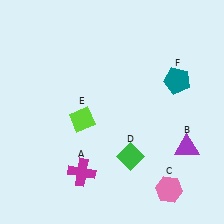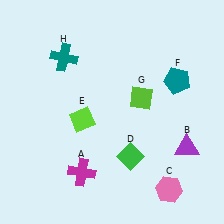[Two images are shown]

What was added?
A lime diamond (G), a teal cross (H) were added in Image 2.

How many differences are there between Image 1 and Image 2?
There are 2 differences between the two images.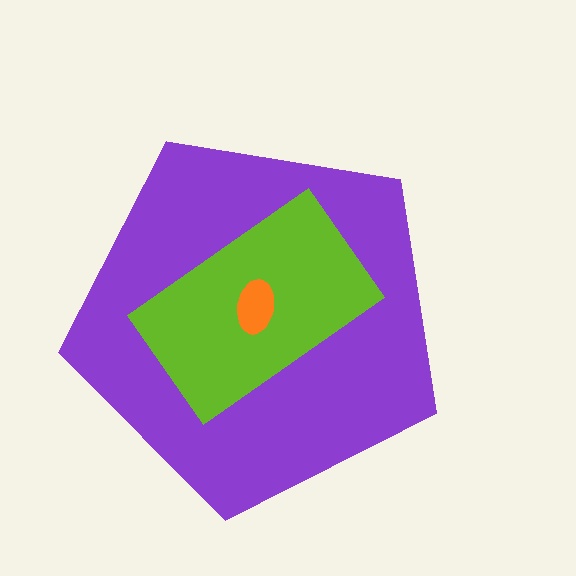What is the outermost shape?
The purple pentagon.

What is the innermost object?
The orange ellipse.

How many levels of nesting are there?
3.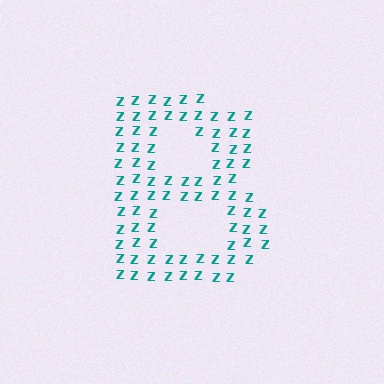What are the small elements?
The small elements are letter Z's.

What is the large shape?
The large shape is the letter B.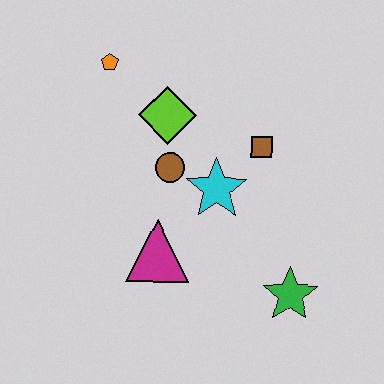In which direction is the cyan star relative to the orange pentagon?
The cyan star is below the orange pentagon.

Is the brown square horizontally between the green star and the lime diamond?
Yes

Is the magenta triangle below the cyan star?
Yes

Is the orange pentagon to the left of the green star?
Yes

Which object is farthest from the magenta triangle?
The orange pentagon is farthest from the magenta triangle.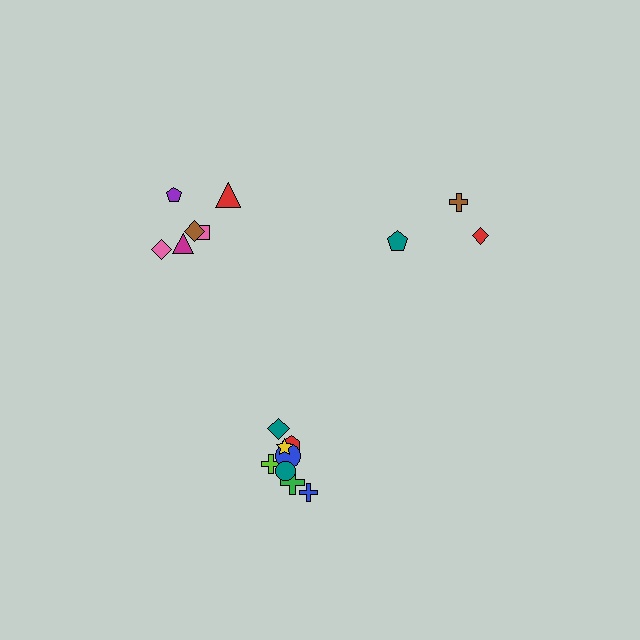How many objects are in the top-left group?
There are 6 objects.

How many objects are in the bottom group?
There are 8 objects.